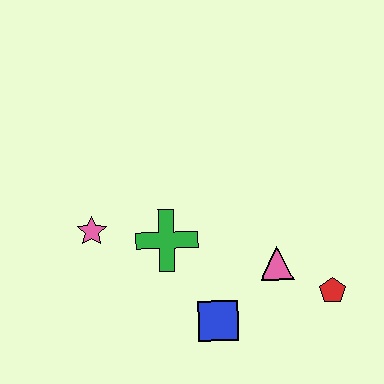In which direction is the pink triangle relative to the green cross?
The pink triangle is to the right of the green cross.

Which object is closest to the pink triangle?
The red pentagon is closest to the pink triangle.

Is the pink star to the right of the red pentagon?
No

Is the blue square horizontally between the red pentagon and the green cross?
Yes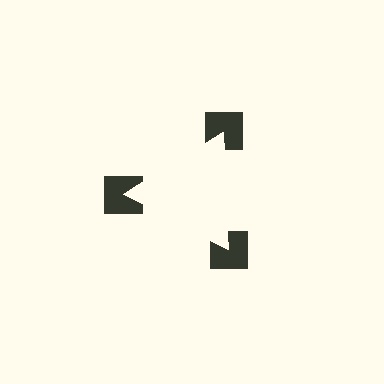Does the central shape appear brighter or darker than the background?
It typically appears slightly brighter than the background, even though no actual brightness change is drawn.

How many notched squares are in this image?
There are 3 — one at each vertex of the illusory triangle.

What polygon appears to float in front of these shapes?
An illusory triangle — its edges are inferred from the aligned wedge cuts in the notched squares, not physically drawn.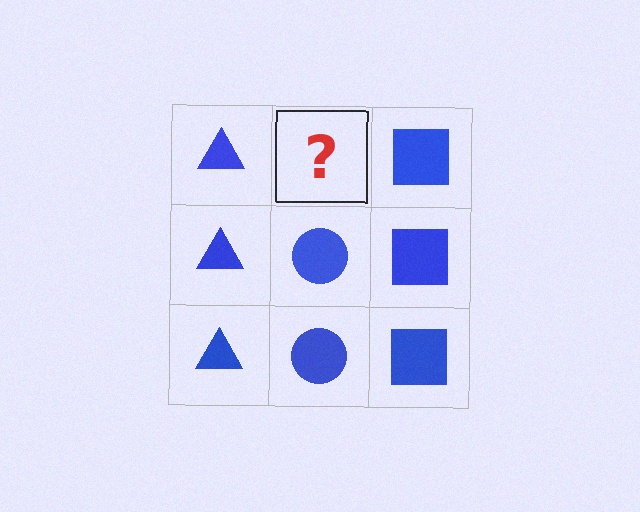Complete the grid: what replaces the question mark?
The question mark should be replaced with a blue circle.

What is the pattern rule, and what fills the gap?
The rule is that each column has a consistent shape. The gap should be filled with a blue circle.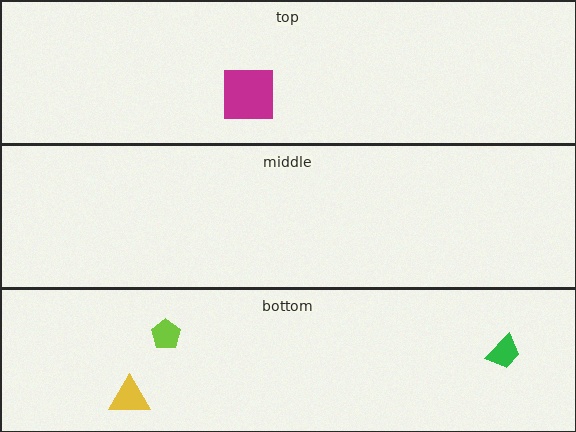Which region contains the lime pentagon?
The bottom region.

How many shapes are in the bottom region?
3.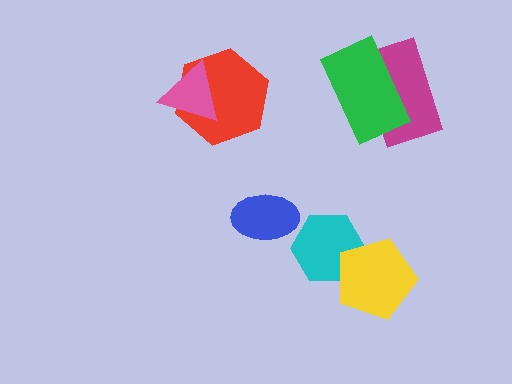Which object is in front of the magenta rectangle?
The green rectangle is in front of the magenta rectangle.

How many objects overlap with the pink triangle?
1 object overlaps with the pink triangle.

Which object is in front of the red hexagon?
The pink triangle is in front of the red hexagon.